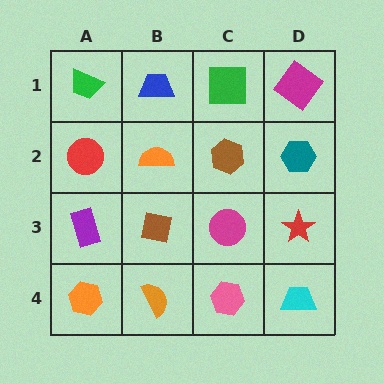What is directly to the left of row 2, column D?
A brown hexagon.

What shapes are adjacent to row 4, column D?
A red star (row 3, column D), a pink hexagon (row 4, column C).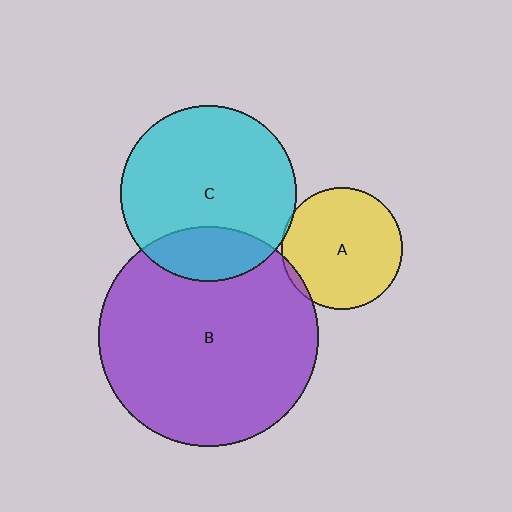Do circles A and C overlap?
Yes.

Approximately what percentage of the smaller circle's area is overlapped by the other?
Approximately 5%.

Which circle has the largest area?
Circle B (purple).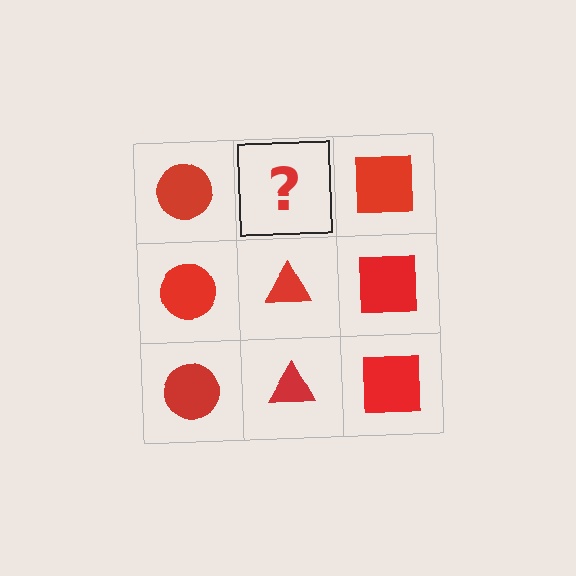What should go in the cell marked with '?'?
The missing cell should contain a red triangle.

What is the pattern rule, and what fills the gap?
The rule is that each column has a consistent shape. The gap should be filled with a red triangle.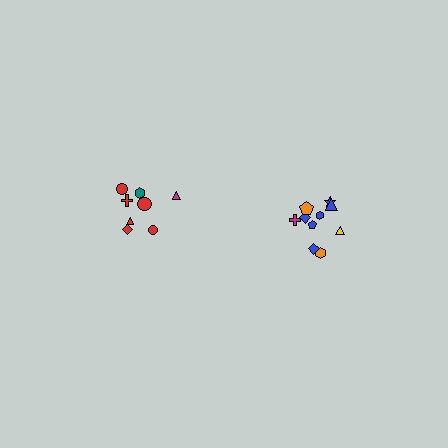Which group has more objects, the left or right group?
The right group.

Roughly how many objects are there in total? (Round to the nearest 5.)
Roughly 20 objects in total.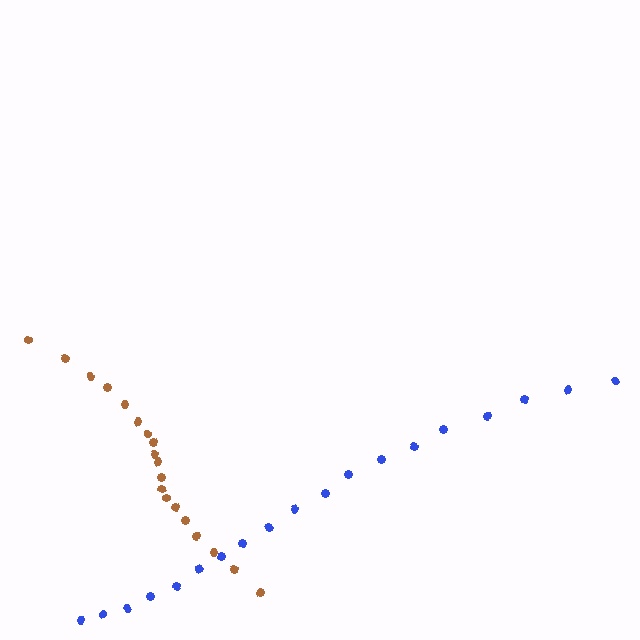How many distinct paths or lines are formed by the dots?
There are 2 distinct paths.